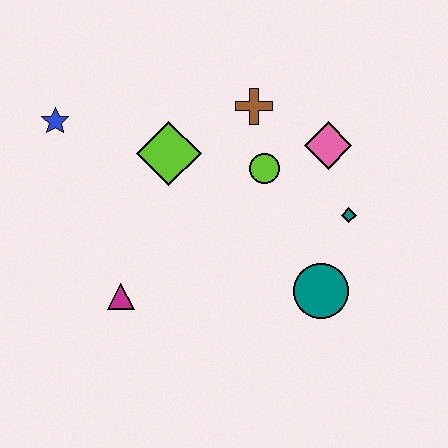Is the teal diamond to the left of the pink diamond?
No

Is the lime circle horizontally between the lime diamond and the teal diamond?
Yes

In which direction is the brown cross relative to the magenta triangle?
The brown cross is above the magenta triangle.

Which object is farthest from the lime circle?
The blue star is farthest from the lime circle.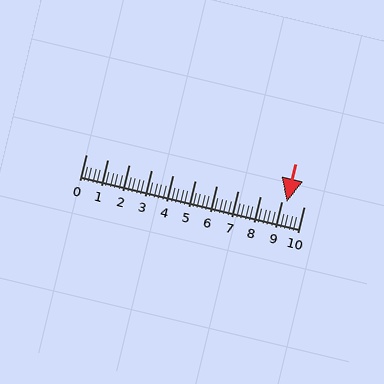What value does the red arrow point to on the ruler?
The red arrow points to approximately 9.2.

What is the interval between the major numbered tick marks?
The major tick marks are spaced 1 units apart.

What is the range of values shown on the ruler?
The ruler shows values from 0 to 10.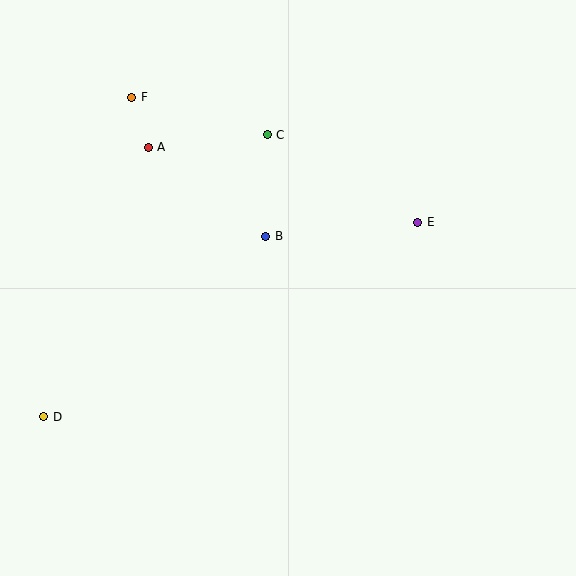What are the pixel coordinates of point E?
Point E is at (417, 222).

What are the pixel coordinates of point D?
Point D is at (44, 417).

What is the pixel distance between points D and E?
The distance between D and E is 421 pixels.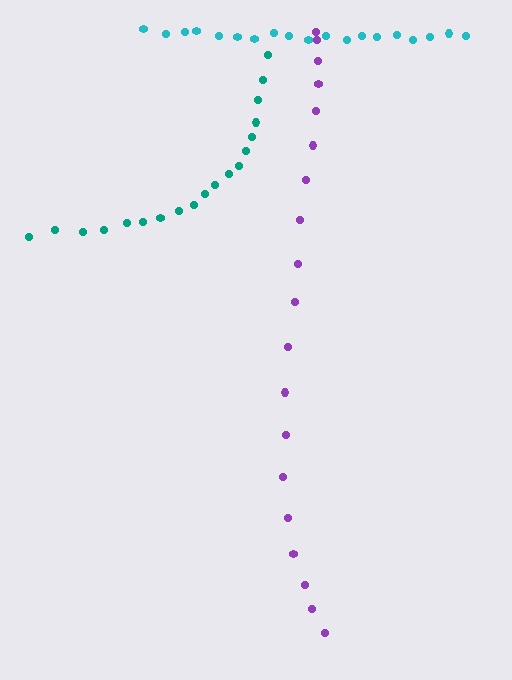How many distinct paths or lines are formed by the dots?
There are 3 distinct paths.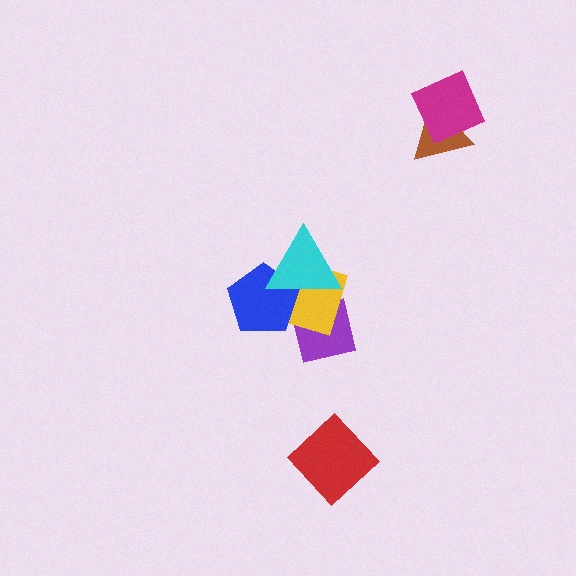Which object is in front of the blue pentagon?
The cyan triangle is in front of the blue pentagon.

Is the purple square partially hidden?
Yes, it is partially covered by another shape.